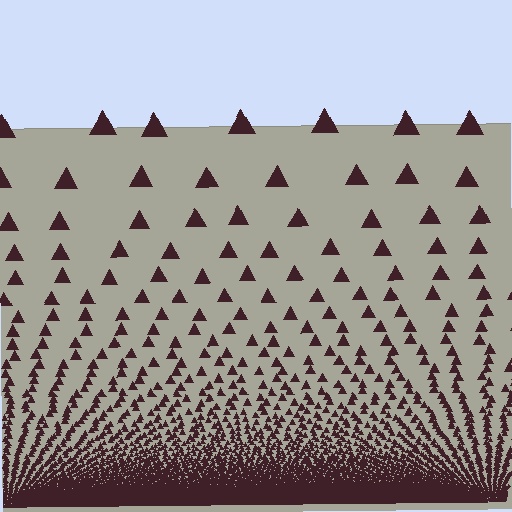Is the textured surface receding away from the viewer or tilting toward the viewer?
The surface appears to tilt toward the viewer. Texture elements get larger and sparser toward the top.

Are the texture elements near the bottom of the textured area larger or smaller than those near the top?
Smaller. The gradient is inverted — elements near the bottom are smaller and denser.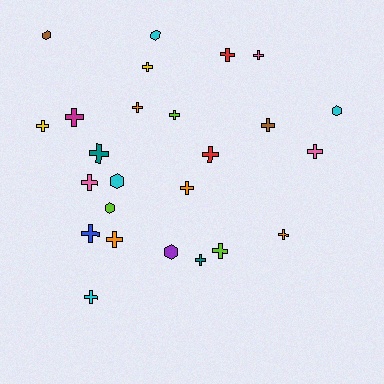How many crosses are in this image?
There are 19 crosses.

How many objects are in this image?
There are 25 objects.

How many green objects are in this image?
There are no green objects.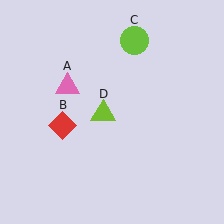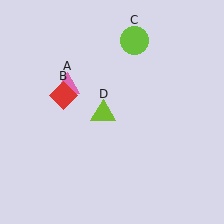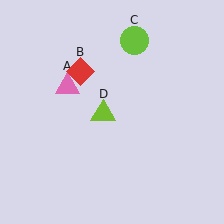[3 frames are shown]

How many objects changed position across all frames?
1 object changed position: red diamond (object B).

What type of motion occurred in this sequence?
The red diamond (object B) rotated clockwise around the center of the scene.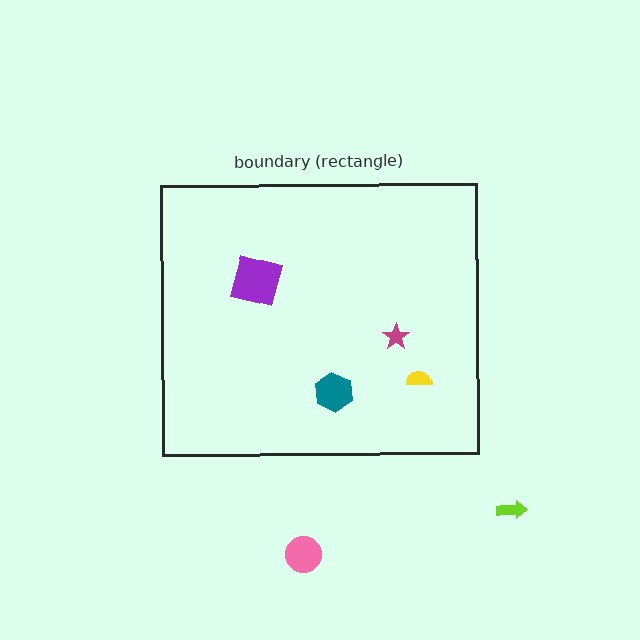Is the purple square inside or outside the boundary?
Inside.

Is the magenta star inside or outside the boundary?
Inside.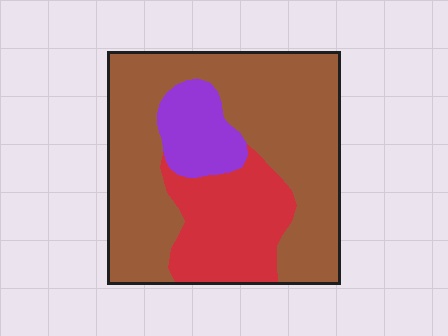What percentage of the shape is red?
Red covers 24% of the shape.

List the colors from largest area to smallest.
From largest to smallest: brown, red, purple.